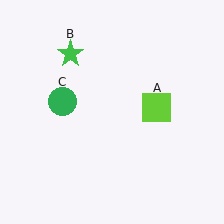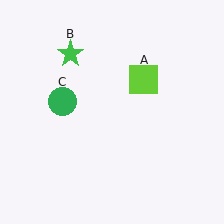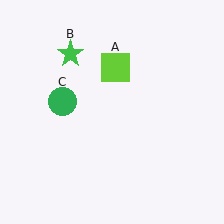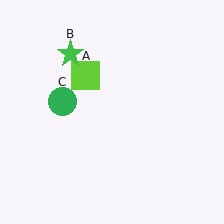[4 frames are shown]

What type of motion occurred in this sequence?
The lime square (object A) rotated counterclockwise around the center of the scene.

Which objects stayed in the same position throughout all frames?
Green star (object B) and green circle (object C) remained stationary.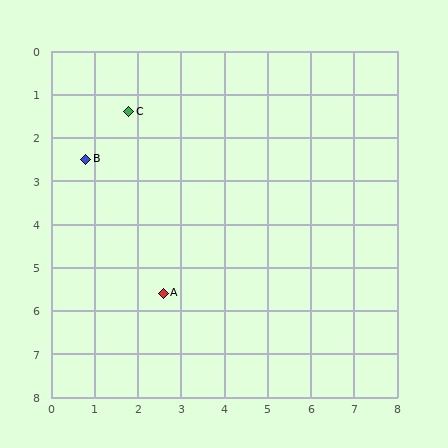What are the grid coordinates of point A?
Point A is at approximately (2.6, 5.6).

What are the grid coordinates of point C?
Point C is at approximately (1.8, 1.4).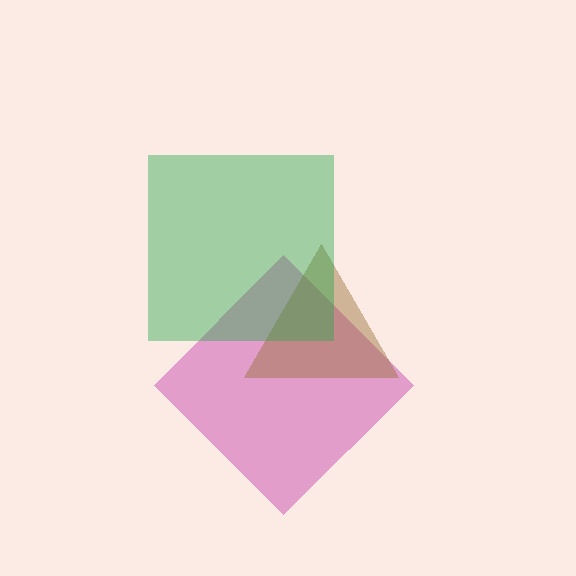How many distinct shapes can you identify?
There are 3 distinct shapes: a magenta diamond, a brown triangle, a green square.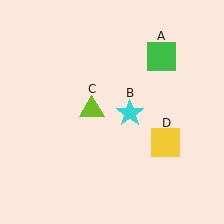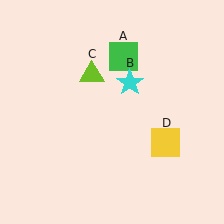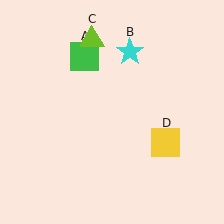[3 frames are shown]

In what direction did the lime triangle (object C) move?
The lime triangle (object C) moved up.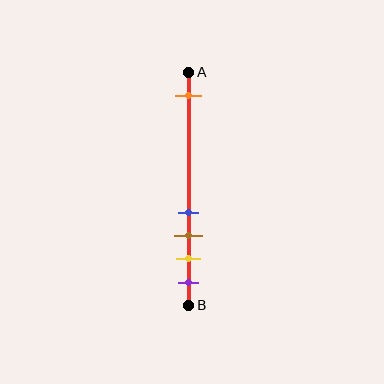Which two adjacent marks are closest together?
The blue and brown marks are the closest adjacent pair.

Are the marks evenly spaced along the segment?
No, the marks are not evenly spaced.